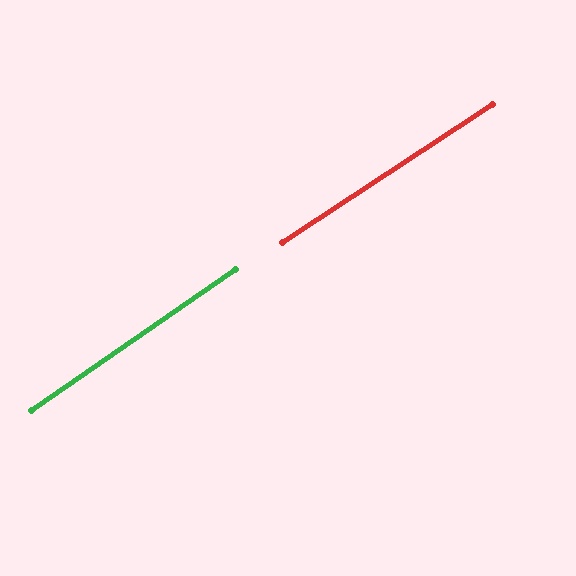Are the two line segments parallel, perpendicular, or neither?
Parallel — their directions differ by only 1.2°.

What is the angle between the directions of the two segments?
Approximately 1 degree.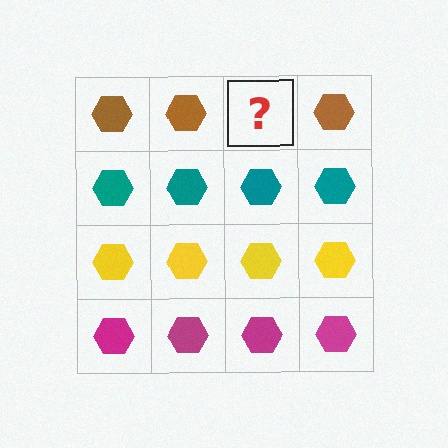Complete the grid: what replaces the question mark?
The question mark should be replaced with a brown hexagon.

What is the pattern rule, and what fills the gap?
The rule is that each row has a consistent color. The gap should be filled with a brown hexagon.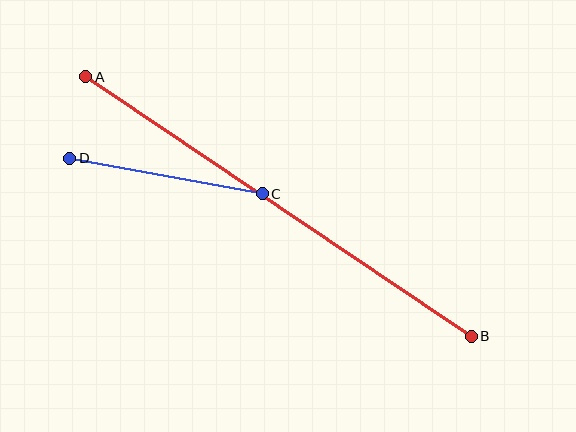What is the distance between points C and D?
The distance is approximately 196 pixels.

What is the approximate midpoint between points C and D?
The midpoint is at approximately (166, 176) pixels.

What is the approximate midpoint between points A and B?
The midpoint is at approximately (279, 207) pixels.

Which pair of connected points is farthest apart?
Points A and B are farthest apart.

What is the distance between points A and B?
The distance is approximately 465 pixels.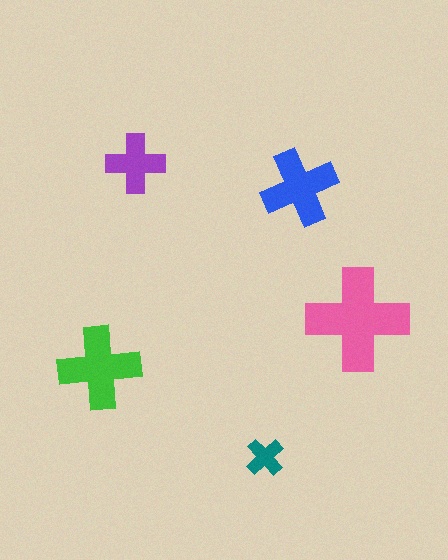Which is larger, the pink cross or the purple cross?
The pink one.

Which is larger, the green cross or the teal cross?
The green one.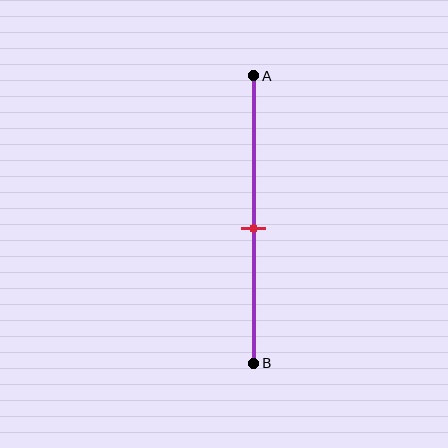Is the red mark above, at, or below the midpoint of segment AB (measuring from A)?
The red mark is below the midpoint of segment AB.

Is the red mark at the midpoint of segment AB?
No, the mark is at about 55% from A, not at the 50% midpoint.